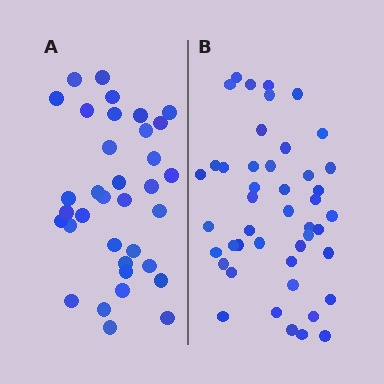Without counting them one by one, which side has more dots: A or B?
Region B (the right region) has more dots.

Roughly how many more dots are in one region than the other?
Region B has roughly 10 or so more dots than region A.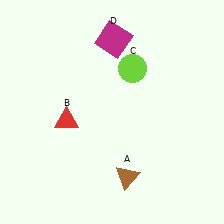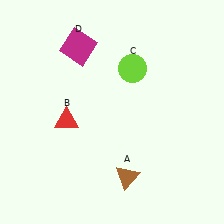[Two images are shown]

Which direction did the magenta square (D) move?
The magenta square (D) moved left.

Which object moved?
The magenta square (D) moved left.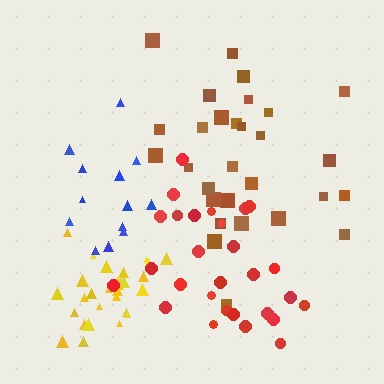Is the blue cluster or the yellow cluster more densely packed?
Yellow.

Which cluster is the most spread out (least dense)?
Brown.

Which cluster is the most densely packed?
Yellow.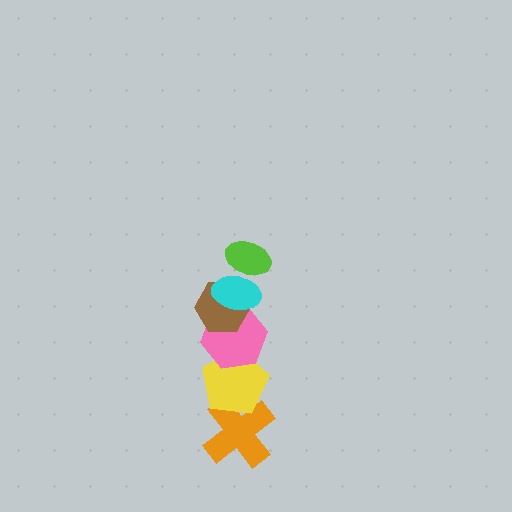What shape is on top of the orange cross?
The yellow pentagon is on top of the orange cross.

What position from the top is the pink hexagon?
The pink hexagon is 4th from the top.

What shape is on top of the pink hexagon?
The brown hexagon is on top of the pink hexagon.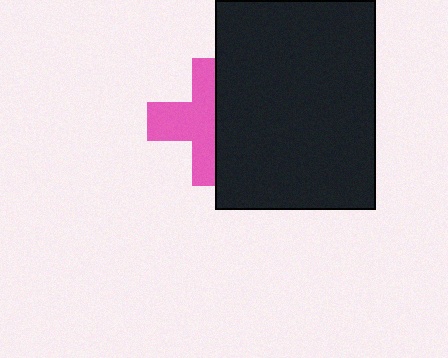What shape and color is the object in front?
The object in front is a black rectangle.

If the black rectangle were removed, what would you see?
You would see the complete pink cross.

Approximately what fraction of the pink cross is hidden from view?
Roughly 44% of the pink cross is hidden behind the black rectangle.